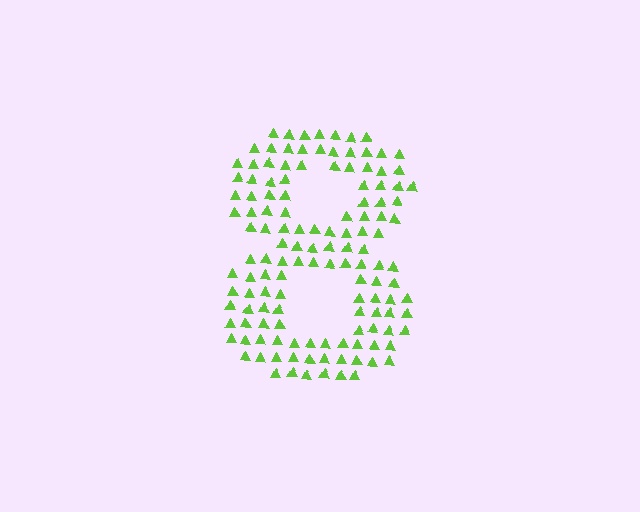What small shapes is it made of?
It is made of small triangles.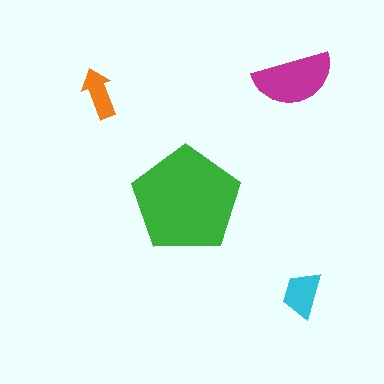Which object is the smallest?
The orange arrow.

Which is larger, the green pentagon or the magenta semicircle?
The green pentagon.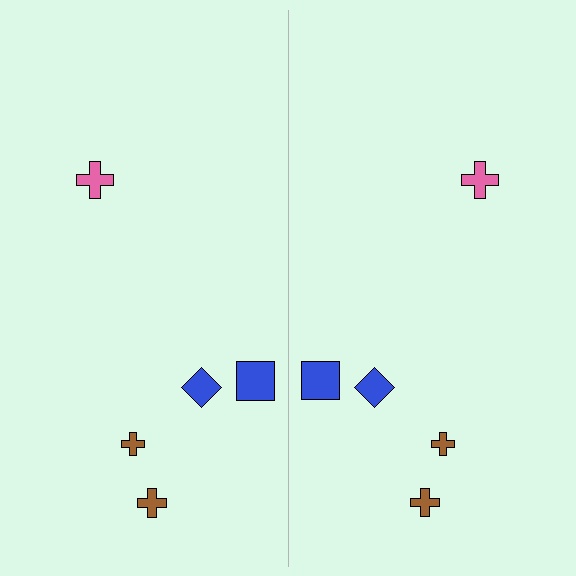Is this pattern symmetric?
Yes, this pattern has bilateral (reflection) symmetry.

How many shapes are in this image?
There are 10 shapes in this image.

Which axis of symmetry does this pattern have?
The pattern has a vertical axis of symmetry running through the center of the image.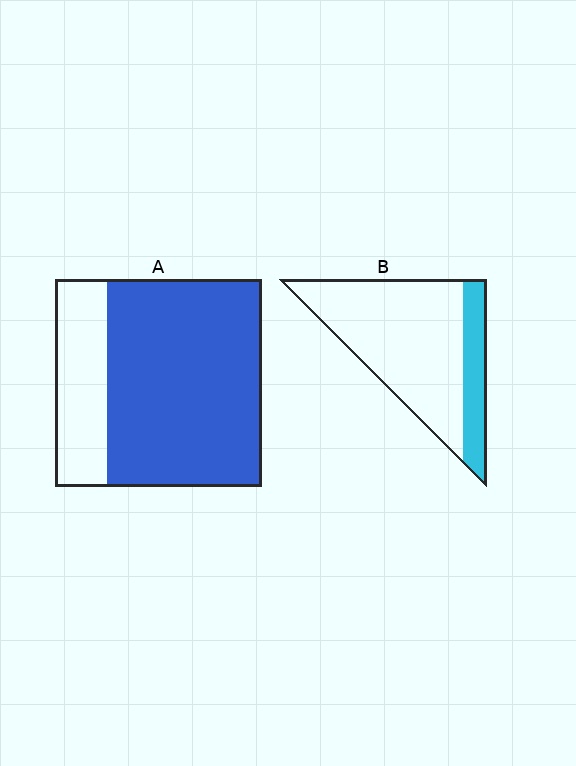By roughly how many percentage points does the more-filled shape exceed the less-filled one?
By roughly 55 percentage points (A over B).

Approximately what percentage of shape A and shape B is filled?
A is approximately 75% and B is approximately 20%.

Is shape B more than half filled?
No.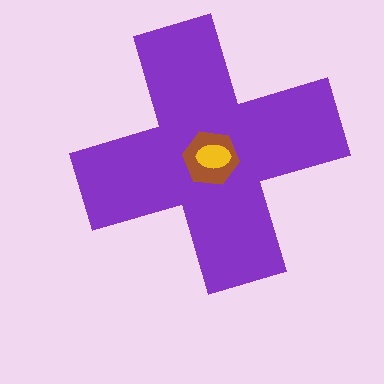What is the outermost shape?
The purple cross.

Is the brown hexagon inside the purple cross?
Yes.